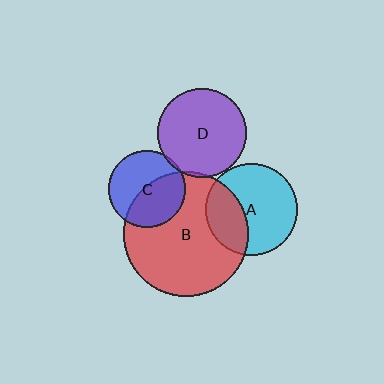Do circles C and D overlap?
Yes.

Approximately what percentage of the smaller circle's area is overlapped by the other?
Approximately 5%.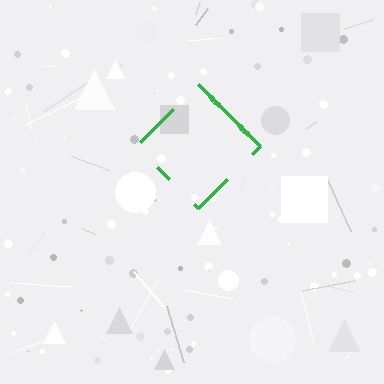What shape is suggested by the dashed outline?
The dashed outline suggests a diamond.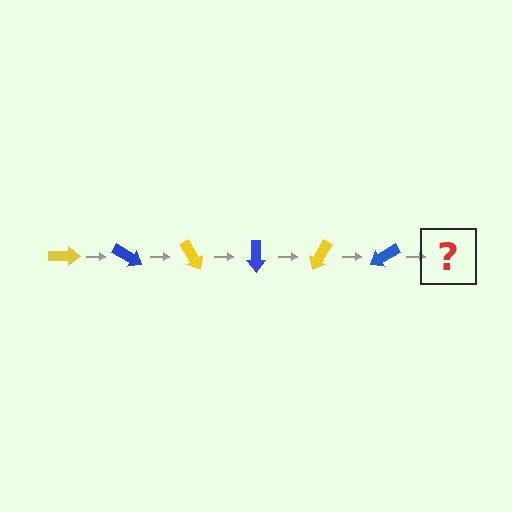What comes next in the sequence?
The next element should be a yellow arrow, rotated 180 degrees from the start.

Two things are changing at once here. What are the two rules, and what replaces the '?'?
The two rules are that it rotates 30 degrees each step and the color cycles through yellow and blue. The '?' should be a yellow arrow, rotated 180 degrees from the start.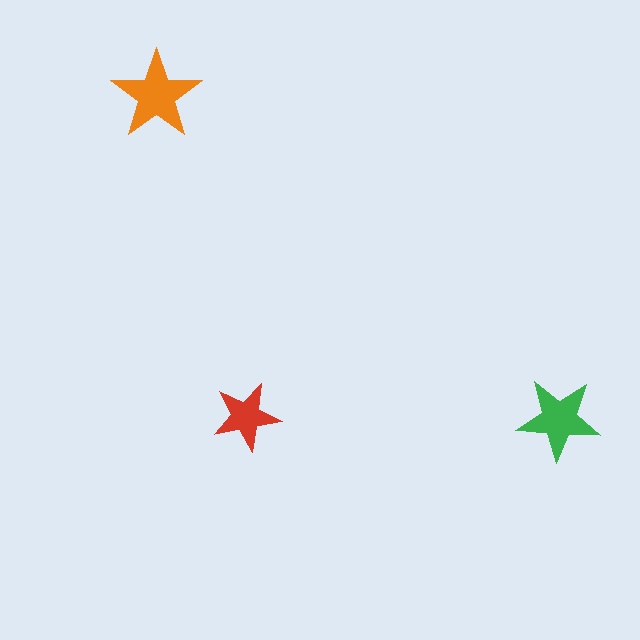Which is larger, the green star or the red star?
The green one.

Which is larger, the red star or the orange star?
The orange one.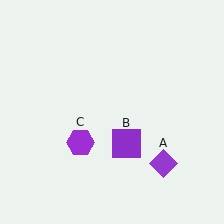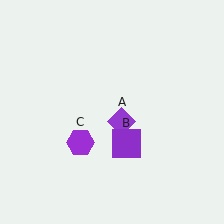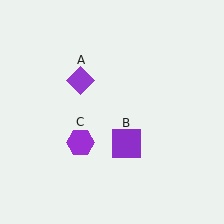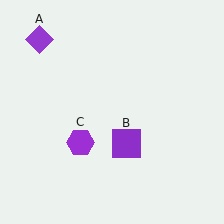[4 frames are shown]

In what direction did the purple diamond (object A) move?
The purple diamond (object A) moved up and to the left.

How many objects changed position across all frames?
1 object changed position: purple diamond (object A).